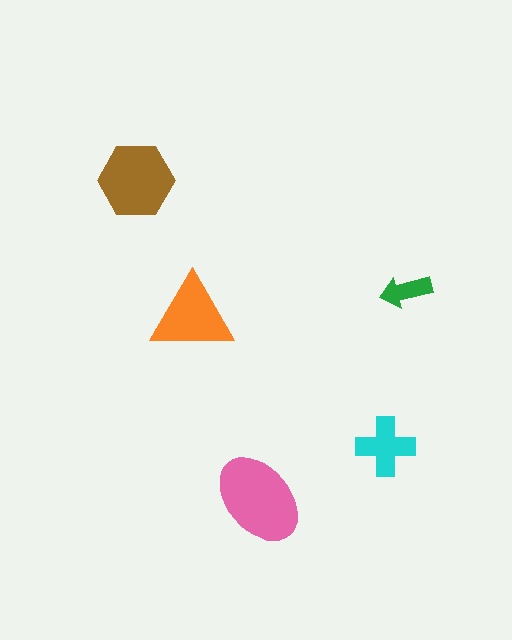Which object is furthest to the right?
The green arrow is rightmost.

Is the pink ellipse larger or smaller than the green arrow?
Larger.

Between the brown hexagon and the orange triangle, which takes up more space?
The brown hexagon.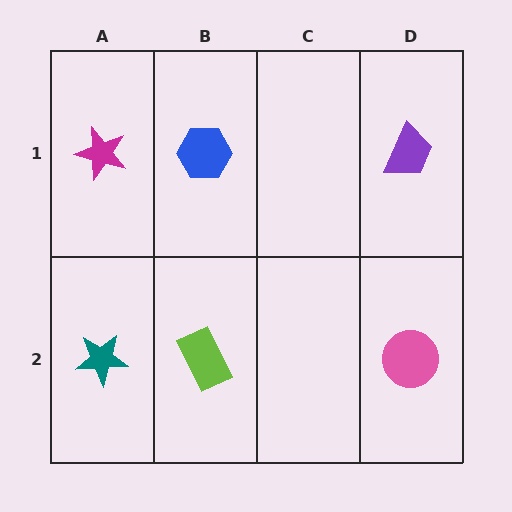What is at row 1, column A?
A magenta star.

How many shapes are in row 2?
3 shapes.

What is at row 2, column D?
A pink circle.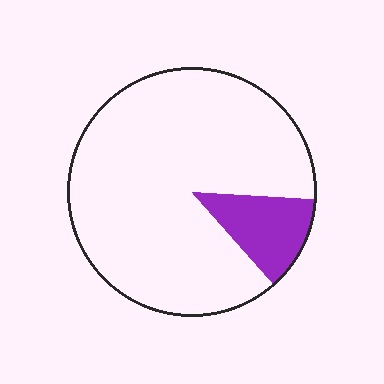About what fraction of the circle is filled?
About one eighth (1/8).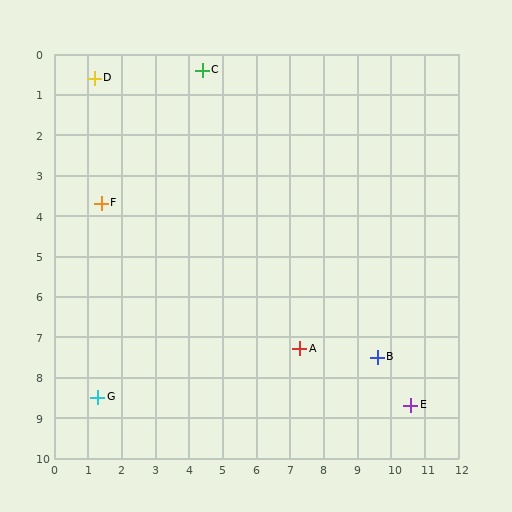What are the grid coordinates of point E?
Point E is at approximately (10.6, 8.7).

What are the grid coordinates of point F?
Point F is at approximately (1.4, 3.7).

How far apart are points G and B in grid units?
Points G and B are about 8.4 grid units apart.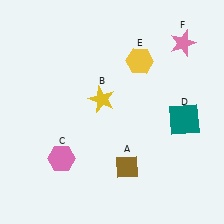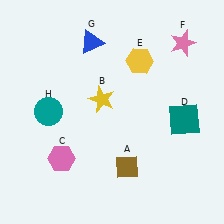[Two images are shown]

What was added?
A blue triangle (G), a teal circle (H) were added in Image 2.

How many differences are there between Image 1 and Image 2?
There are 2 differences between the two images.